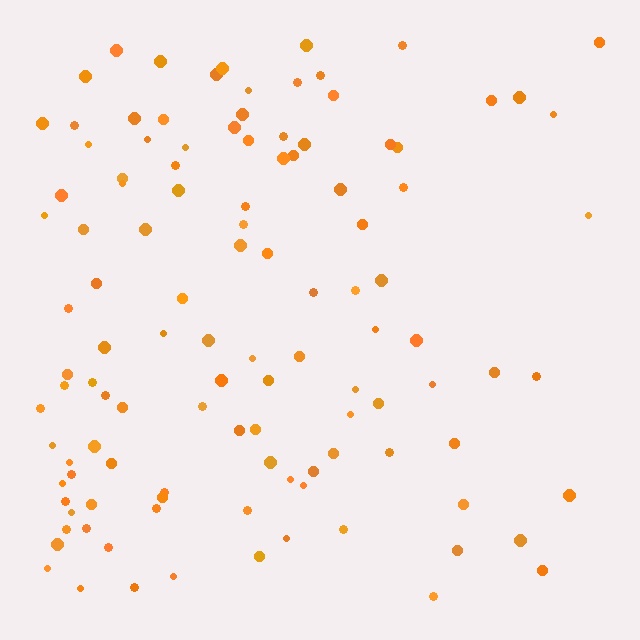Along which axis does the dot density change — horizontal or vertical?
Horizontal.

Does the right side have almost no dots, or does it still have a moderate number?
Still a moderate number, just noticeably fewer than the left.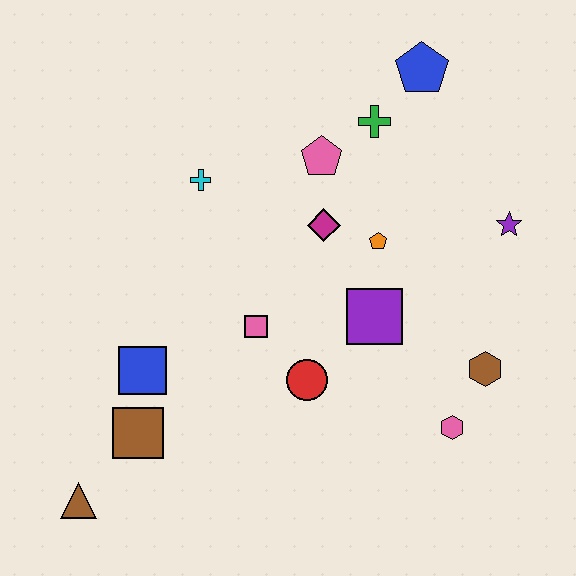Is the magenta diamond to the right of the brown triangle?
Yes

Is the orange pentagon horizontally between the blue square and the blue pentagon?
Yes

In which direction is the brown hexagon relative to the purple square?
The brown hexagon is to the right of the purple square.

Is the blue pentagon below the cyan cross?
No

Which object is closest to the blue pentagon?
The green cross is closest to the blue pentagon.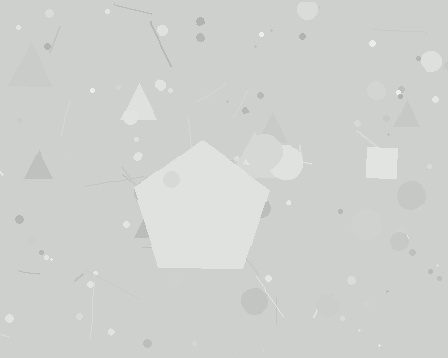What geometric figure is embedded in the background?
A pentagon is embedded in the background.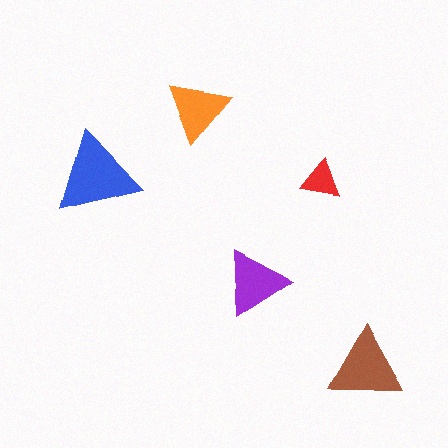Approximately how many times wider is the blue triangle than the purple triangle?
About 1.5 times wider.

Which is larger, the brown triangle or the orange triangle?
The brown one.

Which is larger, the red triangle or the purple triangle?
The purple one.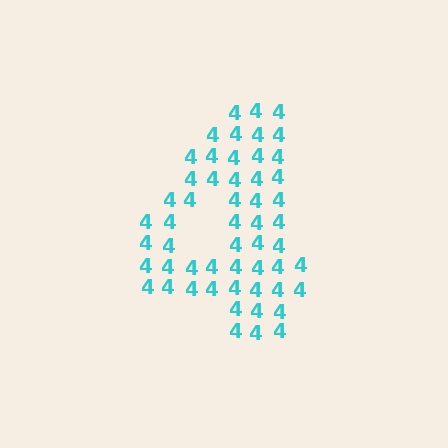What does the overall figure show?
The overall figure shows the digit 4.